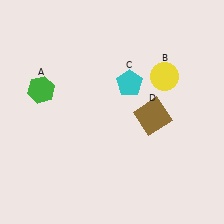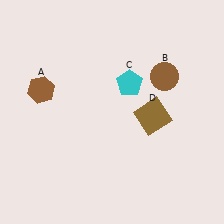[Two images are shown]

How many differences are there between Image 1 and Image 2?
There are 2 differences between the two images.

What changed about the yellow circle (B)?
In Image 1, B is yellow. In Image 2, it changed to brown.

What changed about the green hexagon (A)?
In Image 1, A is green. In Image 2, it changed to brown.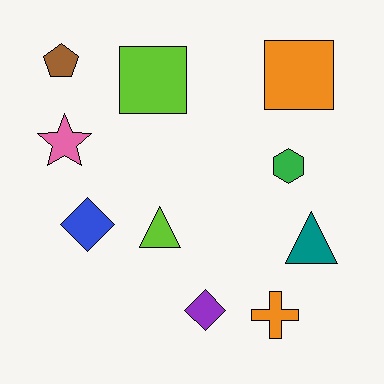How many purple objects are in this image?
There is 1 purple object.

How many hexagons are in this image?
There is 1 hexagon.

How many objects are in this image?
There are 10 objects.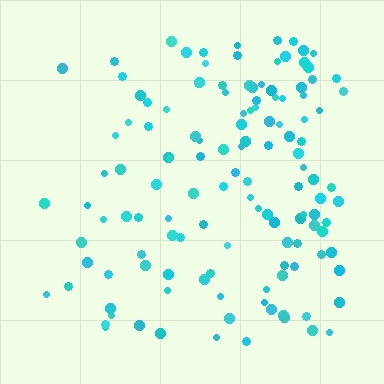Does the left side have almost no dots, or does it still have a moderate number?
Still a moderate number, just noticeably fewer than the right.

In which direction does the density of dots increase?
From left to right, with the right side densest.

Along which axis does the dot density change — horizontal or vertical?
Horizontal.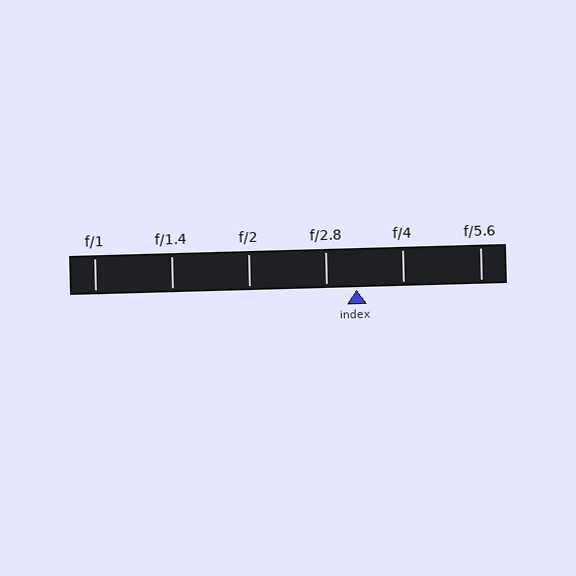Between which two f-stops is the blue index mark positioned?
The index mark is between f/2.8 and f/4.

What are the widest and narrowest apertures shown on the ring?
The widest aperture shown is f/1 and the narrowest is f/5.6.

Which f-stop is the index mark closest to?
The index mark is closest to f/2.8.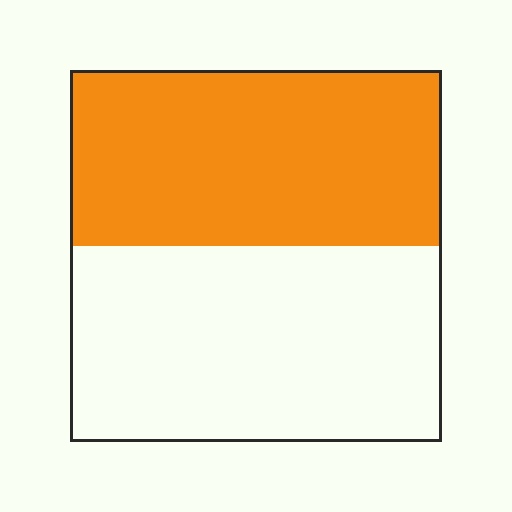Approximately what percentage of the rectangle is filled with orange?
Approximately 45%.